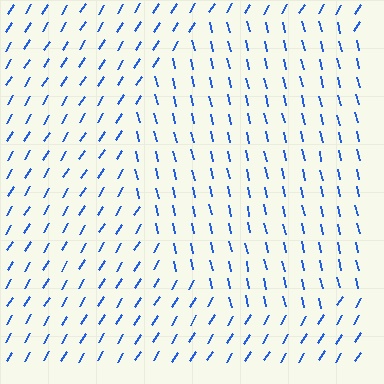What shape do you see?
I see a circle.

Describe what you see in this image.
The image is filled with small blue line segments. A circle region in the image has lines oriented differently from the surrounding lines, creating a visible texture boundary.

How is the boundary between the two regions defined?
The boundary is defined purely by a change in line orientation (approximately 45 degrees difference). All lines are the same color and thickness.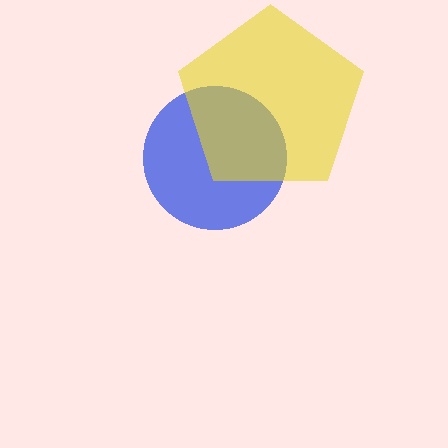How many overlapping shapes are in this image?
There are 2 overlapping shapes in the image.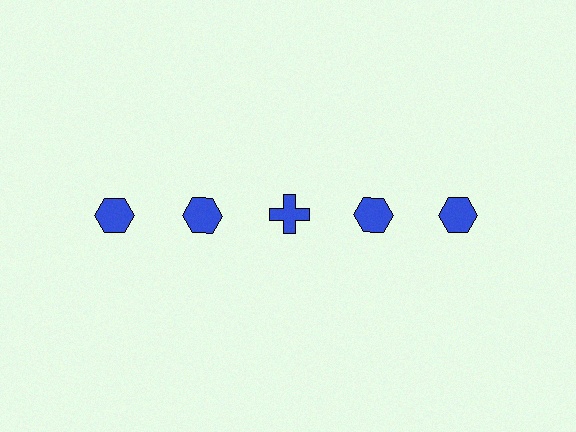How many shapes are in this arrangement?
There are 5 shapes arranged in a grid pattern.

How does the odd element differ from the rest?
It has a different shape: cross instead of hexagon.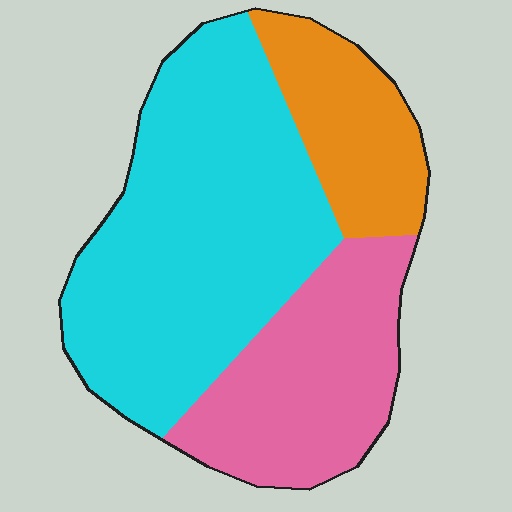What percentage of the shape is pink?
Pink covers 29% of the shape.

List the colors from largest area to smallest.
From largest to smallest: cyan, pink, orange.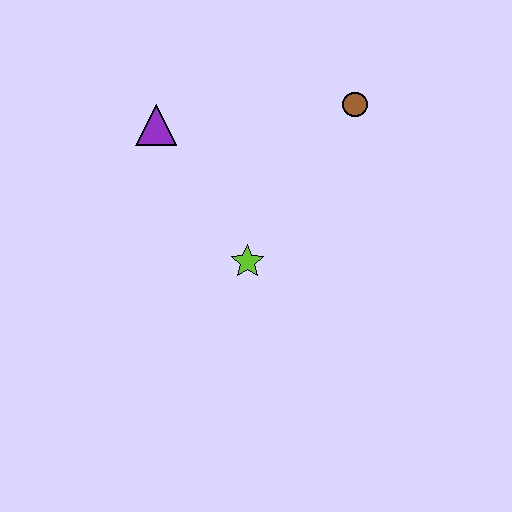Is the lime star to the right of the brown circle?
No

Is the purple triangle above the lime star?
Yes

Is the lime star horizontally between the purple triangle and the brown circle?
Yes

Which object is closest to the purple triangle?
The lime star is closest to the purple triangle.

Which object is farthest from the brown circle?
The purple triangle is farthest from the brown circle.